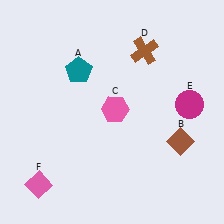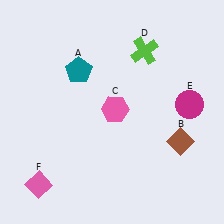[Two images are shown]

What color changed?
The cross (D) changed from brown in Image 1 to lime in Image 2.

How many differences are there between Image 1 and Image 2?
There is 1 difference between the two images.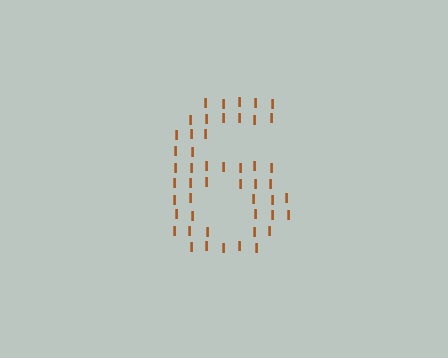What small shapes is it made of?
It is made of small letter I's.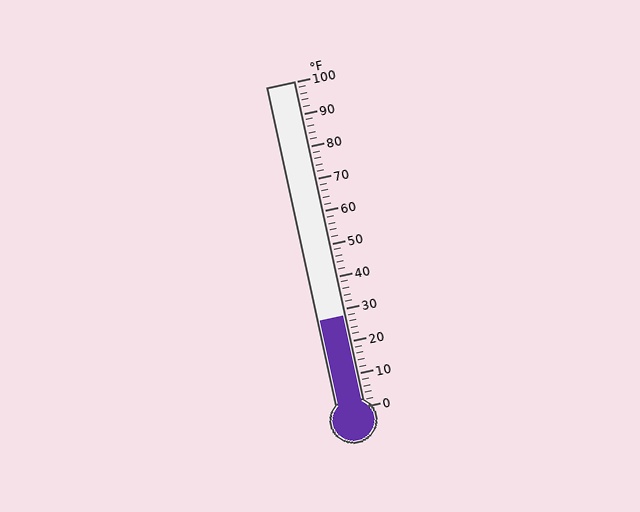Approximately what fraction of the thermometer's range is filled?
The thermometer is filled to approximately 30% of its range.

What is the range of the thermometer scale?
The thermometer scale ranges from 0°F to 100°F.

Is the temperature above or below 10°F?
The temperature is above 10°F.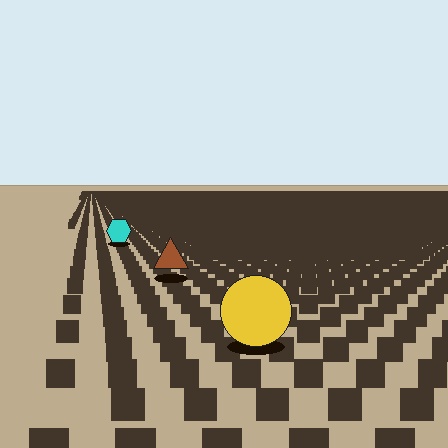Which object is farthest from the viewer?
The cyan hexagon is farthest from the viewer. It appears smaller and the ground texture around it is denser.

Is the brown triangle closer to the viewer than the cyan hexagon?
Yes. The brown triangle is closer — you can tell from the texture gradient: the ground texture is coarser near it.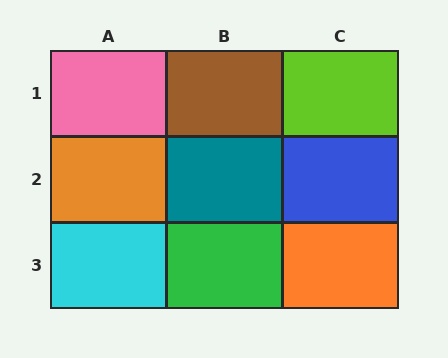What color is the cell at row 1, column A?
Pink.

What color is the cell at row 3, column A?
Cyan.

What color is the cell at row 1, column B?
Brown.